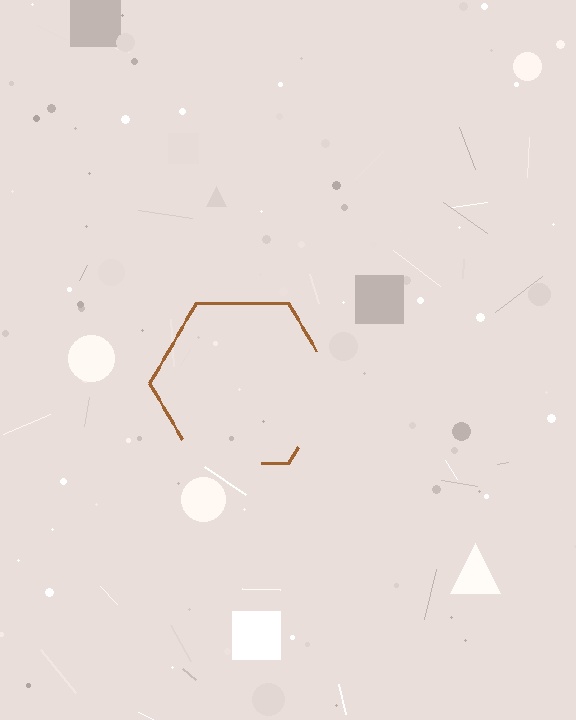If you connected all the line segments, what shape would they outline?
They would outline a hexagon.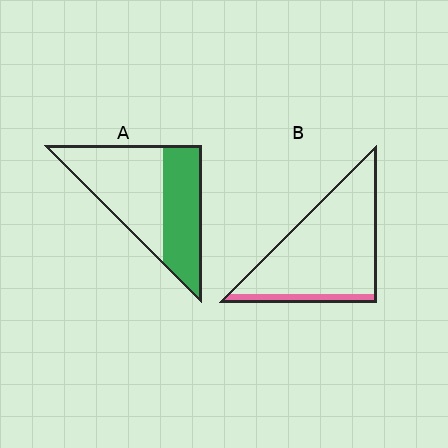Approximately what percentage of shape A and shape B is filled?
A is approximately 45% and B is approximately 10%.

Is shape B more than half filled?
No.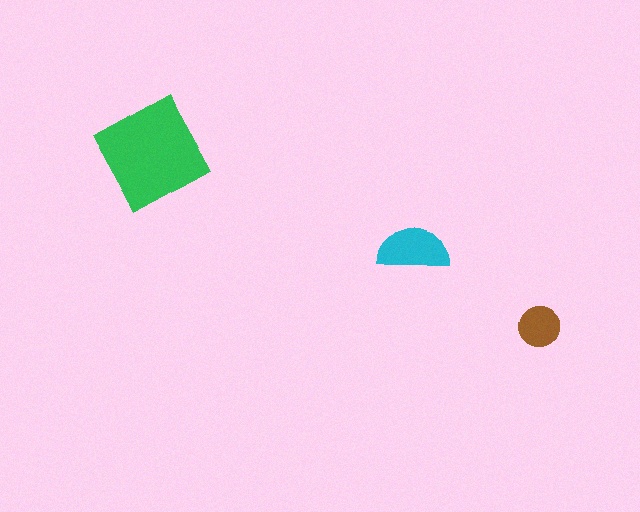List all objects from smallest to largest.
The brown circle, the cyan semicircle, the green diamond.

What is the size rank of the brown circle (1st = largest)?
3rd.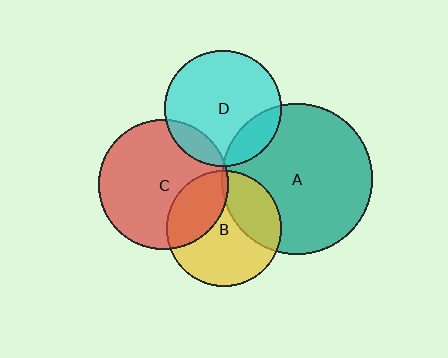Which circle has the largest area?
Circle A (teal).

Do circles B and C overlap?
Yes.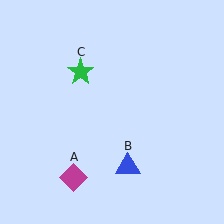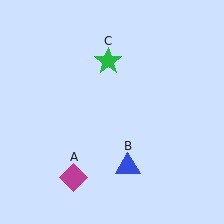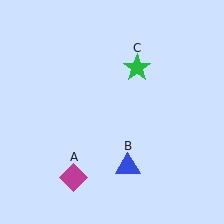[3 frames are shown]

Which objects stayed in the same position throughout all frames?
Magenta diamond (object A) and blue triangle (object B) remained stationary.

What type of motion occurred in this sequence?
The green star (object C) rotated clockwise around the center of the scene.